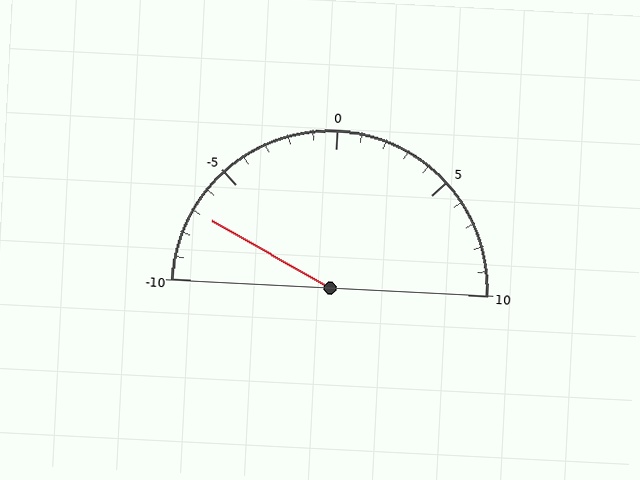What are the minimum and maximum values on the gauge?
The gauge ranges from -10 to 10.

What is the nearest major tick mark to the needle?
The nearest major tick mark is -5.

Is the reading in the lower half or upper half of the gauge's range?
The reading is in the lower half of the range (-10 to 10).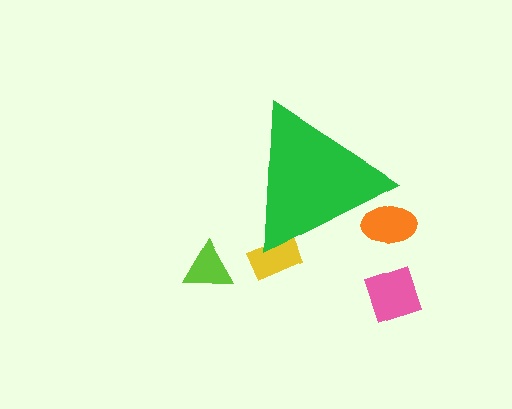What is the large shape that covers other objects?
A green triangle.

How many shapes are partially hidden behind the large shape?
2 shapes are partially hidden.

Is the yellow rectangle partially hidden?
Yes, the yellow rectangle is partially hidden behind the green triangle.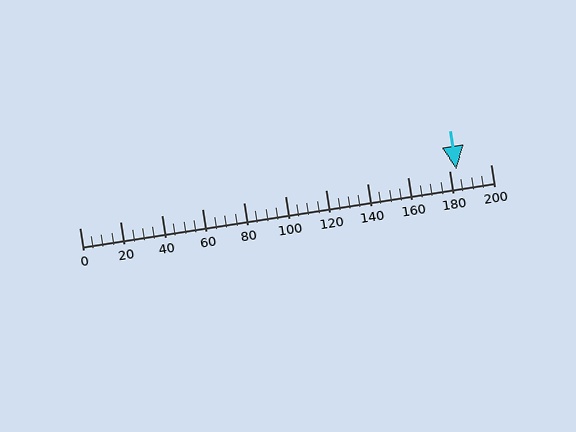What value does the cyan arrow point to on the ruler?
The cyan arrow points to approximately 183.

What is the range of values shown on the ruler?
The ruler shows values from 0 to 200.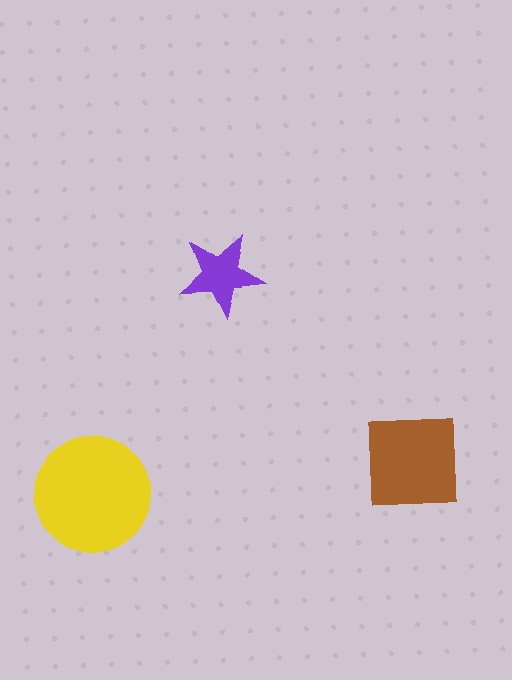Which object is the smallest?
The purple star.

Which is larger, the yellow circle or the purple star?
The yellow circle.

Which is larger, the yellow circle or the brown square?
The yellow circle.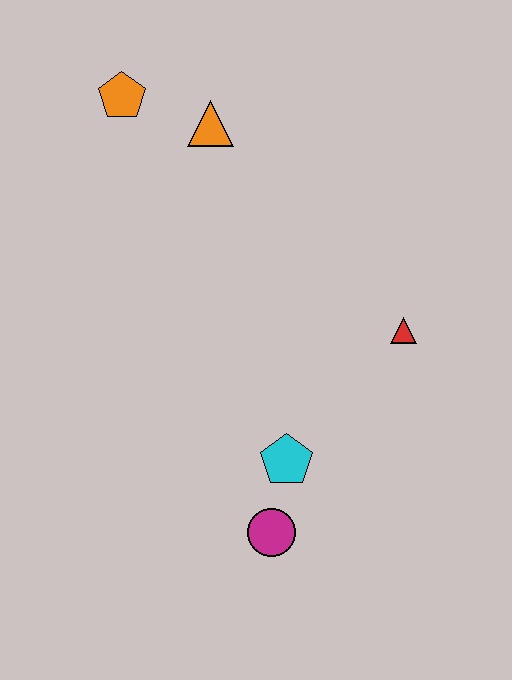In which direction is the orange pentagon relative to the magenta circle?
The orange pentagon is above the magenta circle.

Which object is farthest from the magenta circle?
The orange pentagon is farthest from the magenta circle.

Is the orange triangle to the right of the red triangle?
No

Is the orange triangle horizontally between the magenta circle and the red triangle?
No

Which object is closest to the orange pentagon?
The orange triangle is closest to the orange pentagon.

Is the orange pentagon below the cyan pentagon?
No